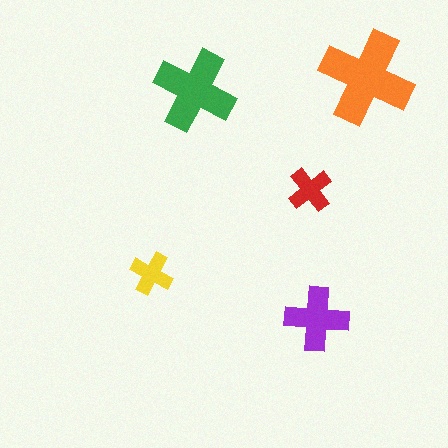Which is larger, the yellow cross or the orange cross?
The orange one.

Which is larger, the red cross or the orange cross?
The orange one.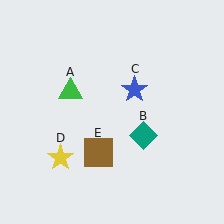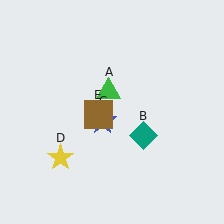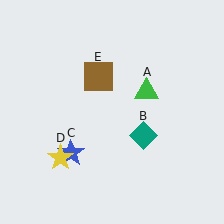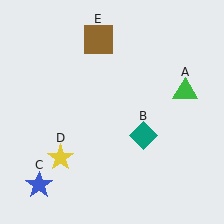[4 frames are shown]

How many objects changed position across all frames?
3 objects changed position: green triangle (object A), blue star (object C), brown square (object E).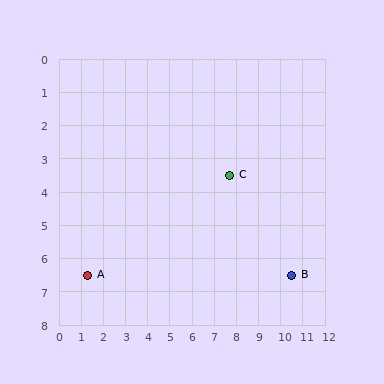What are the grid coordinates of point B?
Point B is at approximately (10.5, 6.5).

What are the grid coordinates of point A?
Point A is at approximately (1.3, 6.5).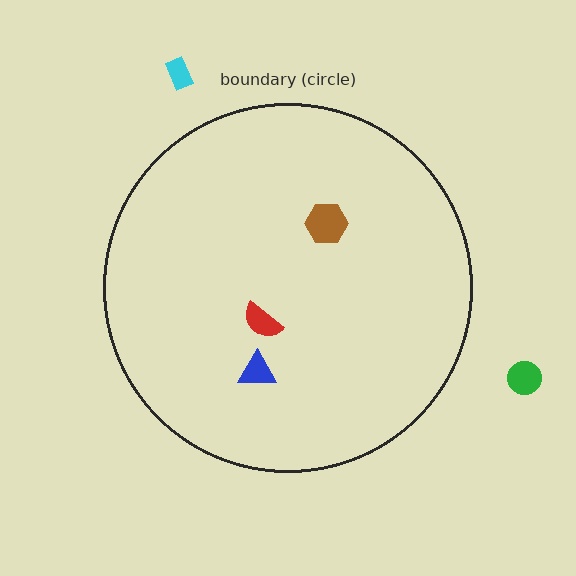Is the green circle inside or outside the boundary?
Outside.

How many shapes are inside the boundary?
3 inside, 2 outside.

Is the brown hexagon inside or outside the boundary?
Inside.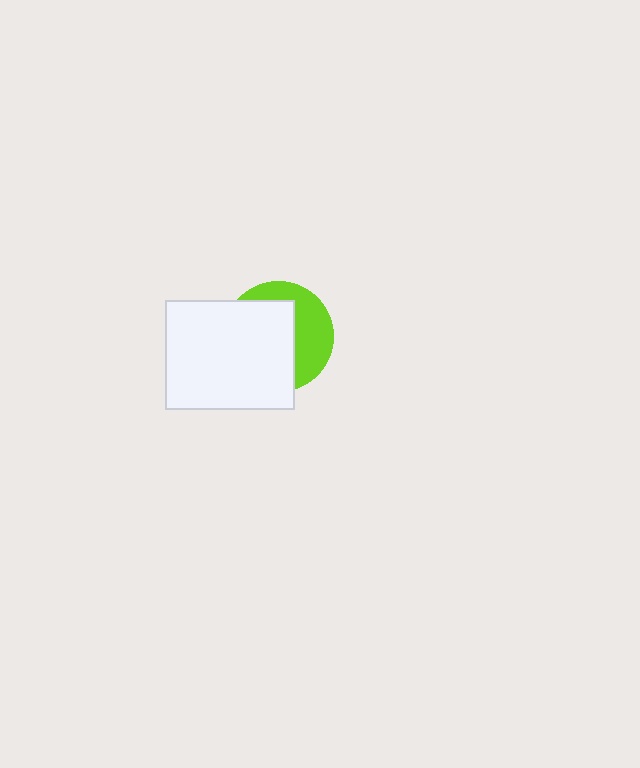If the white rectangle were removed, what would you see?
You would see the complete lime circle.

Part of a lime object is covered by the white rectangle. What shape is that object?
It is a circle.